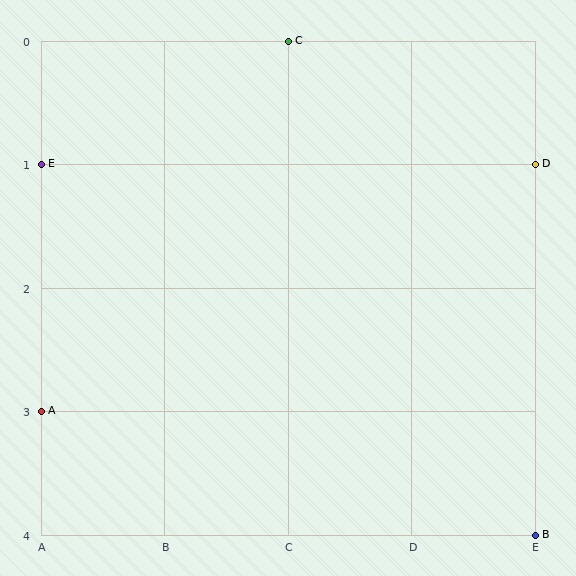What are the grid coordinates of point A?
Point A is at grid coordinates (A, 3).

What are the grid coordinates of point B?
Point B is at grid coordinates (E, 4).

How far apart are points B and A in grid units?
Points B and A are 4 columns and 1 row apart (about 4.1 grid units diagonally).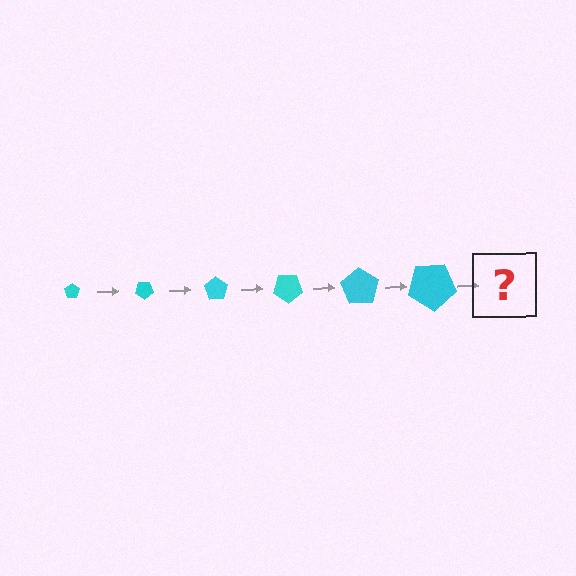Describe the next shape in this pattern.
It should be a pentagon, larger than the previous one and rotated 210 degrees from the start.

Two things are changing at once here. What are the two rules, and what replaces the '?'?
The two rules are that the pentagon grows larger each step and it rotates 35 degrees each step. The '?' should be a pentagon, larger than the previous one and rotated 210 degrees from the start.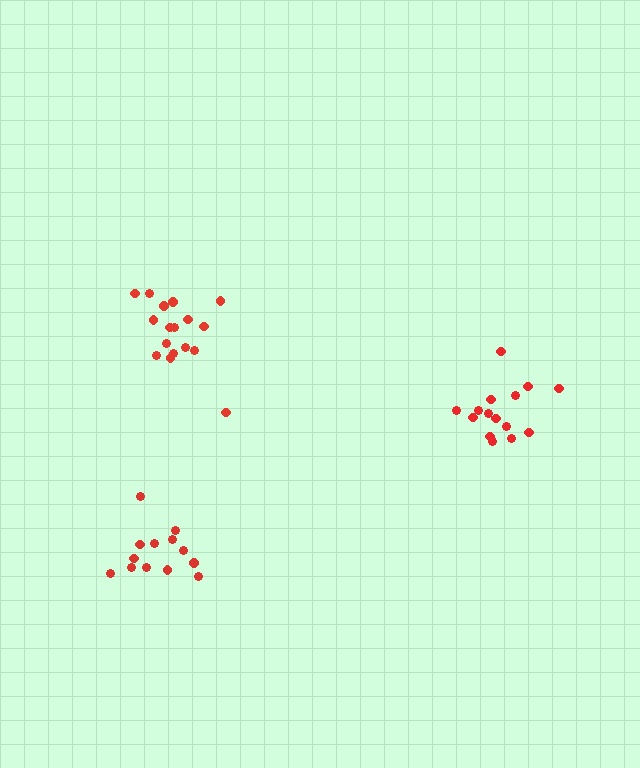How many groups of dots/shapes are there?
There are 3 groups.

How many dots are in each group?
Group 1: 15 dots, Group 2: 13 dots, Group 3: 17 dots (45 total).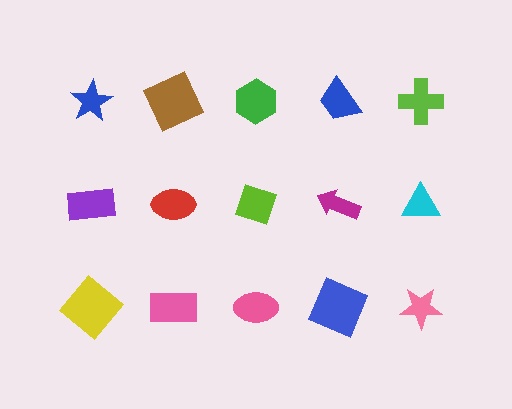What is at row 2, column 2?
A red ellipse.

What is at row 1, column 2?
A brown square.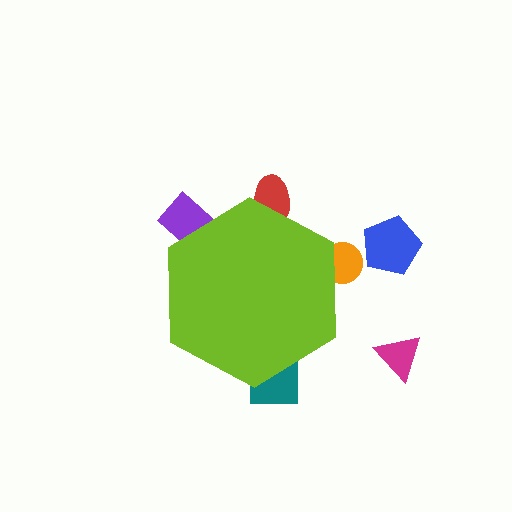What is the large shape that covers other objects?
A lime hexagon.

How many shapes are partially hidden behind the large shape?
4 shapes are partially hidden.